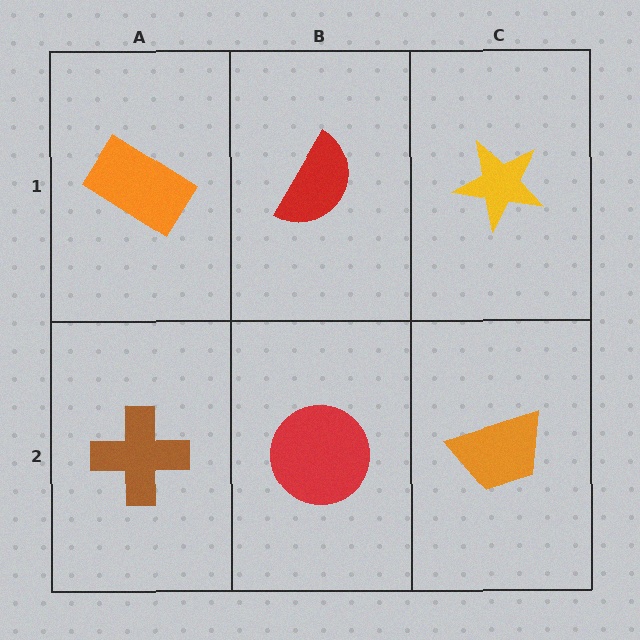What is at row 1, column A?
An orange rectangle.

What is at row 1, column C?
A yellow star.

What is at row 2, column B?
A red circle.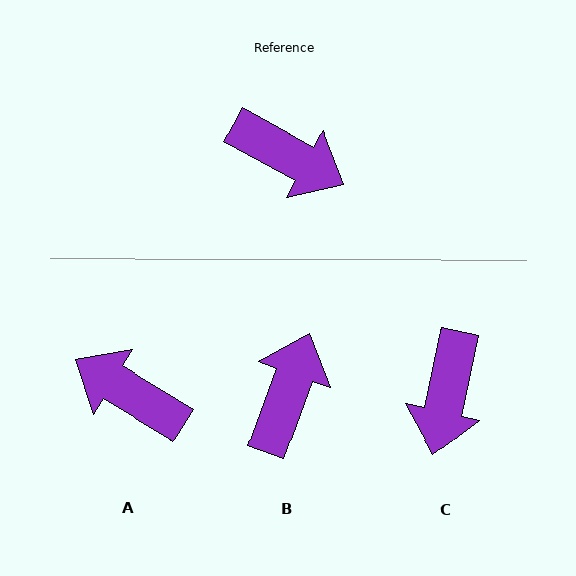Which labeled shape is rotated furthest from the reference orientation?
A, about 177 degrees away.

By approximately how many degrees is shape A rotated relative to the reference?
Approximately 177 degrees counter-clockwise.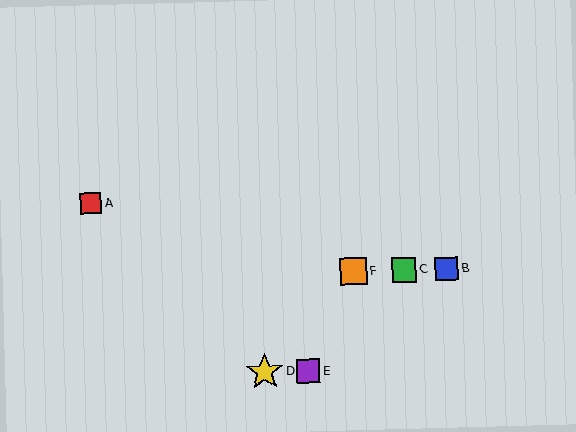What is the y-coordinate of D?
Object D is at y≈372.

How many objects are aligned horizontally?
3 objects (B, C, F) are aligned horizontally.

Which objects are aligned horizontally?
Objects B, C, F are aligned horizontally.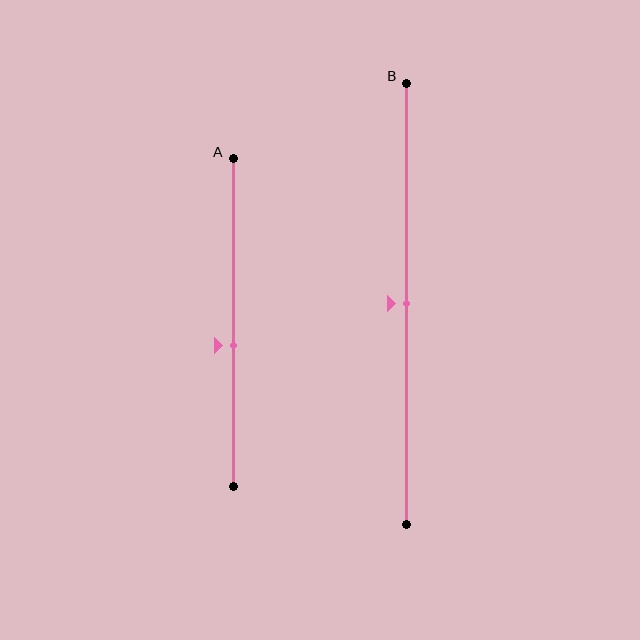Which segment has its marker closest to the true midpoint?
Segment B has its marker closest to the true midpoint.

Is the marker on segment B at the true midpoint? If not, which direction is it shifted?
Yes, the marker on segment B is at the true midpoint.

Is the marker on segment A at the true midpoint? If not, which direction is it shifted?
No, the marker on segment A is shifted downward by about 7% of the segment length.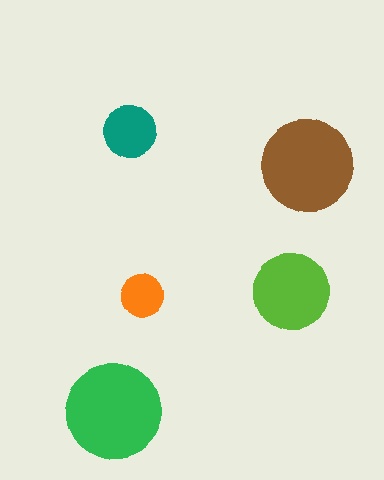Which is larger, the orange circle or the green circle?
The green one.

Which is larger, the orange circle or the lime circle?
The lime one.